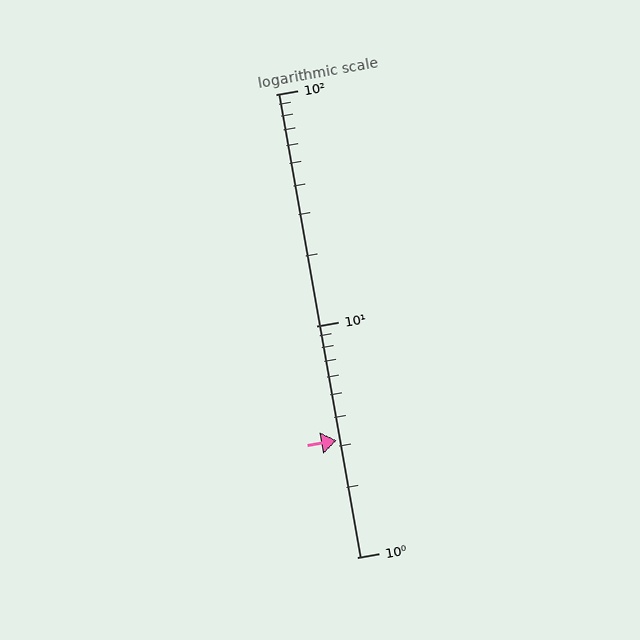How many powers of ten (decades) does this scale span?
The scale spans 2 decades, from 1 to 100.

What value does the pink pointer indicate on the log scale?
The pointer indicates approximately 3.2.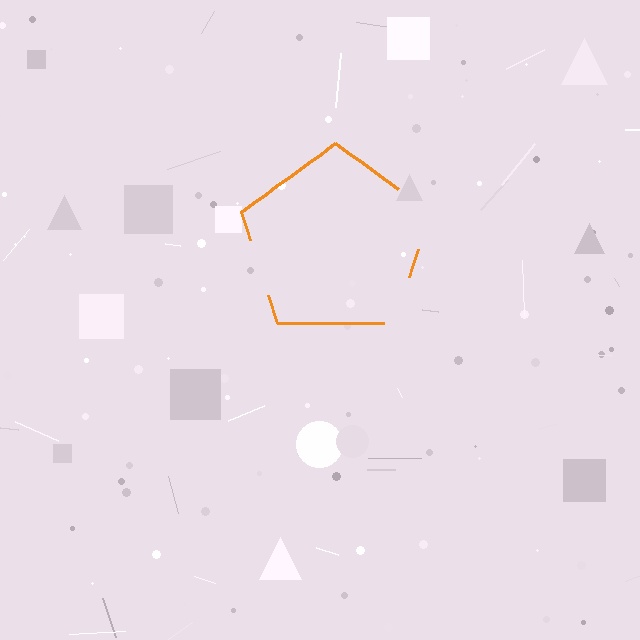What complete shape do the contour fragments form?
The contour fragments form a pentagon.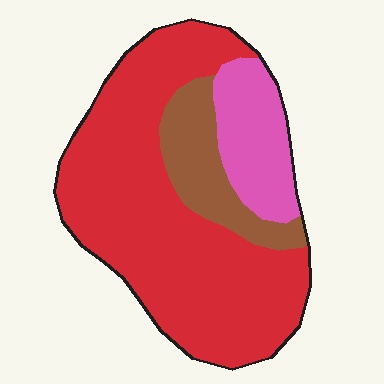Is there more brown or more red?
Red.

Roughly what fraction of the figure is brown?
Brown takes up about one sixth (1/6) of the figure.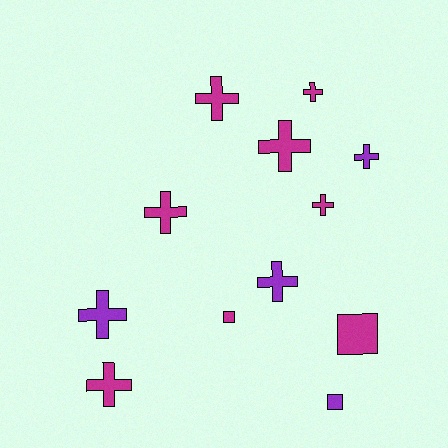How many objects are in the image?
There are 12 objects.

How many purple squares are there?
There is 1 purple square.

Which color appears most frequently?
Magenta, with 8 objects.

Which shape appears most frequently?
Cross, with 9 objects.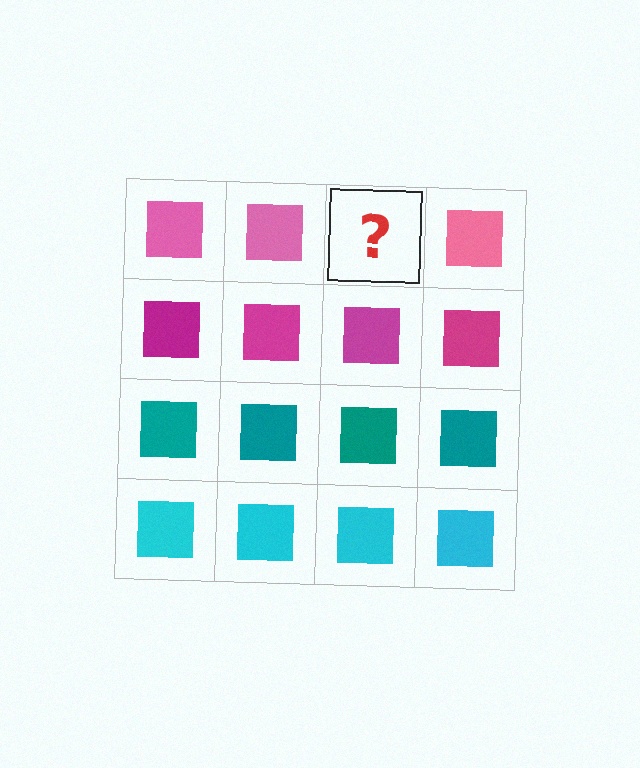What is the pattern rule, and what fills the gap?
The rule is that each row has a consistent color. The gap should be filled with a pink square.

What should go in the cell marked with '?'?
The missing cell should contain a pink square.